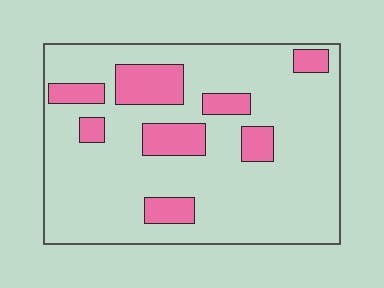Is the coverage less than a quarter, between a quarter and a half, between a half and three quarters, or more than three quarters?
Less than a quarter.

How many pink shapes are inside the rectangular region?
8.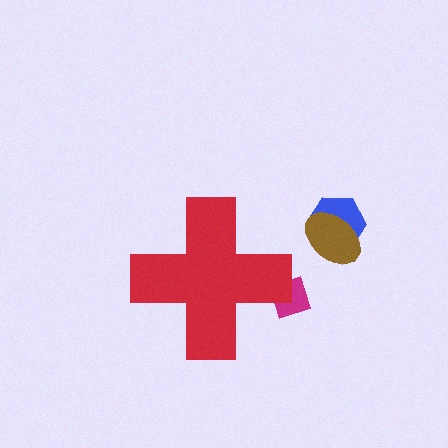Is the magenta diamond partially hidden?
Yes, the magenta diamond is partially hidden behind the red cross.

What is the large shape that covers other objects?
A red cross.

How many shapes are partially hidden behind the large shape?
1 shape is partially hidden.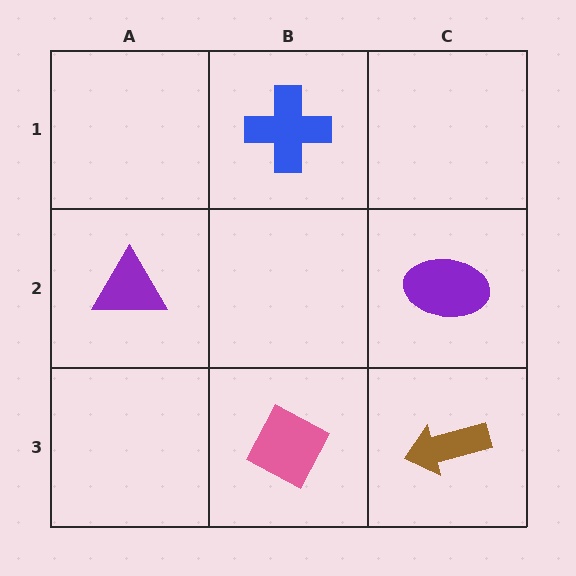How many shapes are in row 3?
2 shapes.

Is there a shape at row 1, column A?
No, that cell is empty.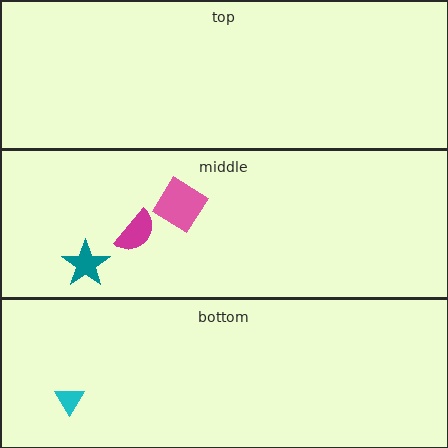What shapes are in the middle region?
The magenta semicircle, the teal star, the pink diamond.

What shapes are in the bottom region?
The cyan triangle.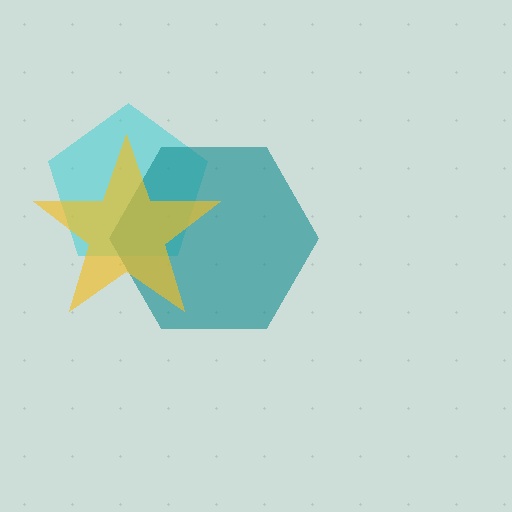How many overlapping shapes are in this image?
There are 3 overlapping shapes in the image.